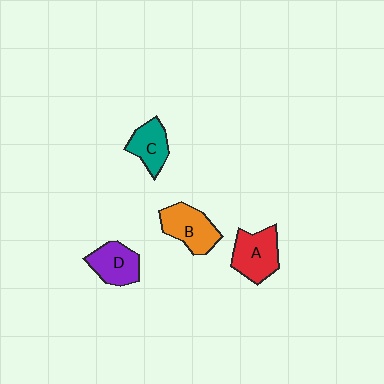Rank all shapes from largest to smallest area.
From largest to smallest: A (red), B (orange), D (purple), C (teal).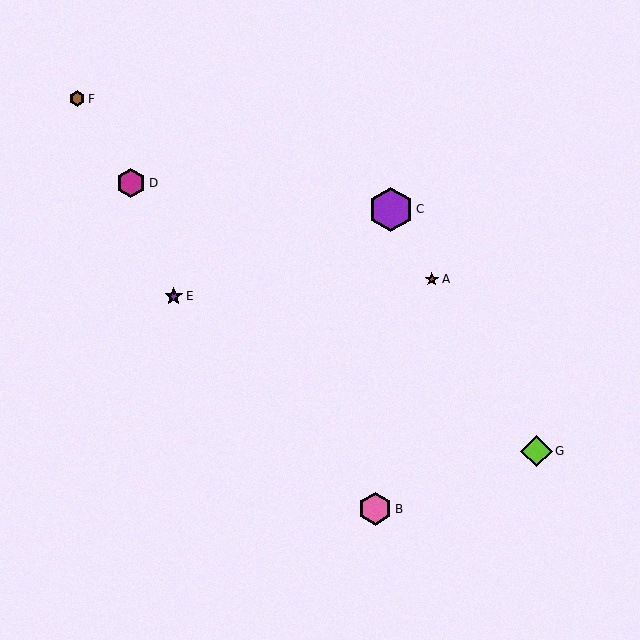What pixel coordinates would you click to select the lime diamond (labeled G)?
Click at (537, 451) to select the lime diamond G.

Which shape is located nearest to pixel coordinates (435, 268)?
The red star (labeled A) at (432, 279) is nearest to that location.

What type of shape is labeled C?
Shape C is a purple hexagon.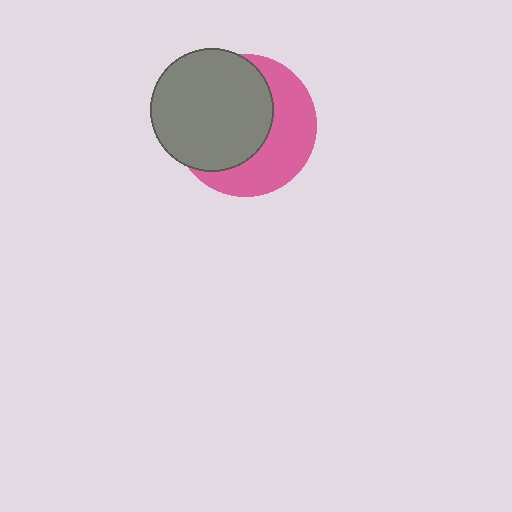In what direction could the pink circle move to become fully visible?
The pink circle could move right. That would shift it out from behind the gray circle entirely.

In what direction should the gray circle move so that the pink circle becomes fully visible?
The gray circle should move left. That is the shortest direction to clear the overlap and leave the pink circle fully visible.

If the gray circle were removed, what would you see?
You would see the complete pink circle.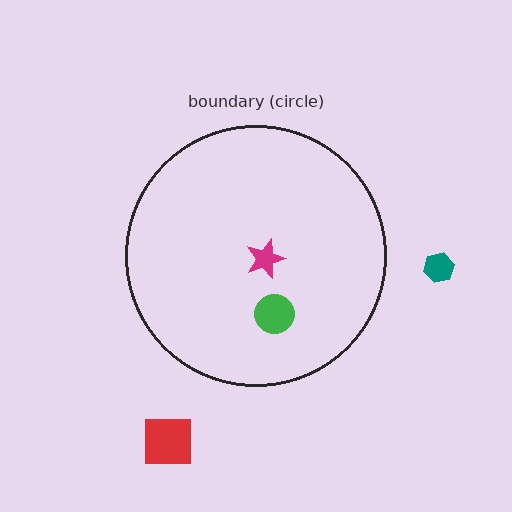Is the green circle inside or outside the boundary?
Inside.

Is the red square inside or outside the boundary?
Outside.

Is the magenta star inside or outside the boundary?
Inside.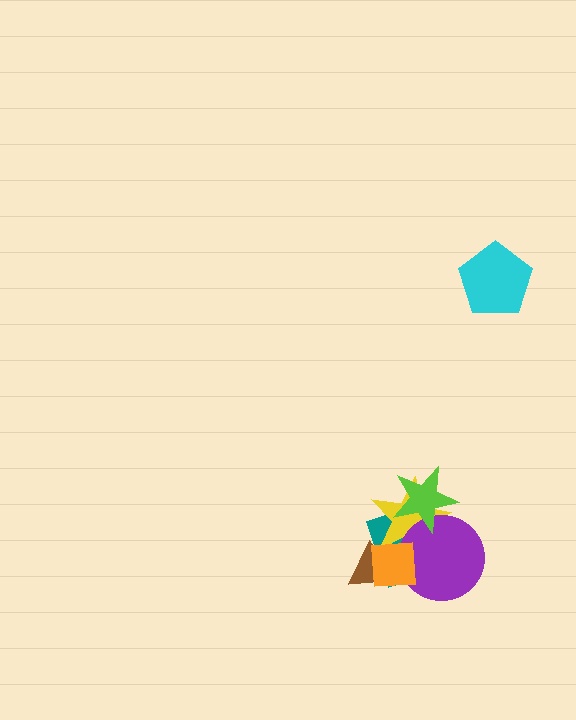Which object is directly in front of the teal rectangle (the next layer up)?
The yellow star is directly in front of the teal rectangle.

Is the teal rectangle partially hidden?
Yes, it is partially covered by another shape.